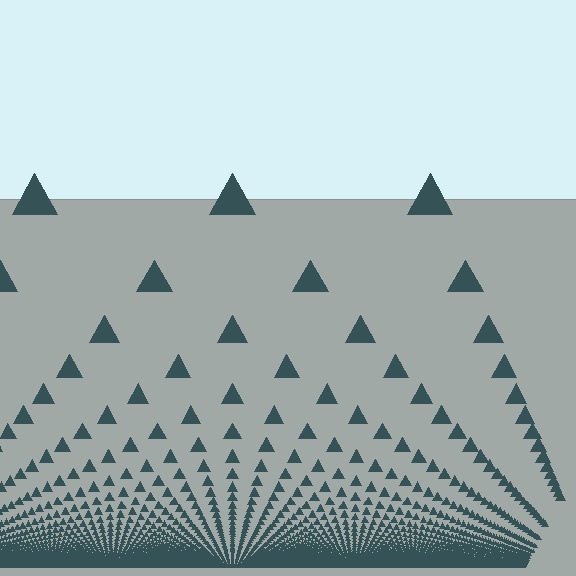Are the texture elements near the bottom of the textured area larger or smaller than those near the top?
Smaller. The gradient is inverted — elements near the bottom are smaller and denser.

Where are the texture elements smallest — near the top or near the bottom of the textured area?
Near the bottom.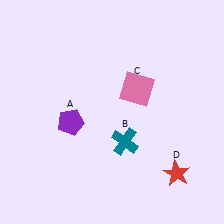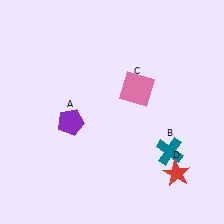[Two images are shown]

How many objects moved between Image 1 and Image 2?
1 object moved between the two images.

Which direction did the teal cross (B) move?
The teal cross (B) moved right.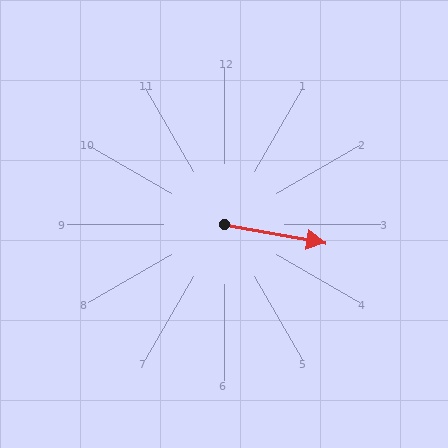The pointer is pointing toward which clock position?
Roughly 3 o'clock.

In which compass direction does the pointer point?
East.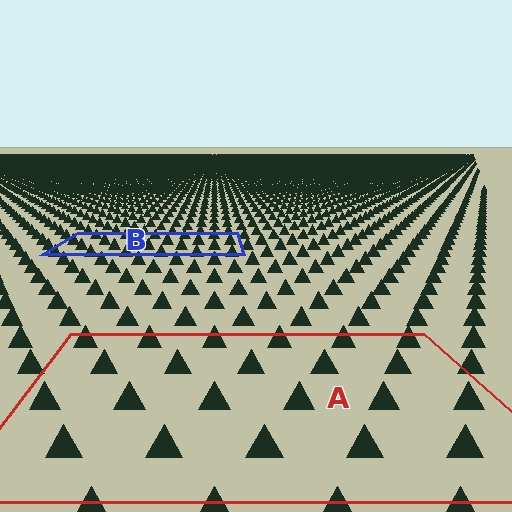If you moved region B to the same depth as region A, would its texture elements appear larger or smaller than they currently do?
They would appear larger. At a closer depth, the same texture elements are projected at a bigger on-screen size.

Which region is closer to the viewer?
Region A is closer. The texture elements there are larger and more spread out.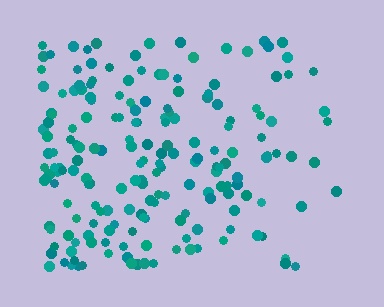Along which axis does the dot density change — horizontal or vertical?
Horizontal.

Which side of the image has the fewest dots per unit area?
The right.